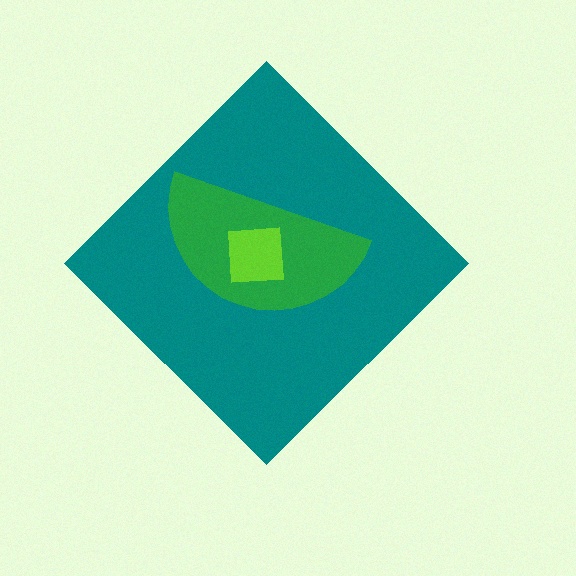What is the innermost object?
The lime square.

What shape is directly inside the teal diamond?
The green semicircle.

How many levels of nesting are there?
3.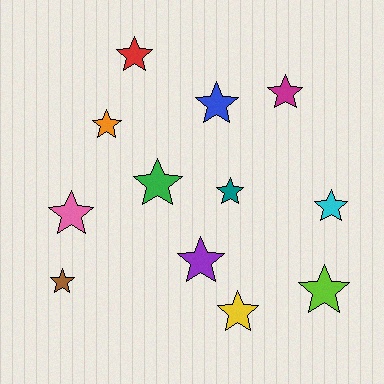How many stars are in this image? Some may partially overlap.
There are 12 stars.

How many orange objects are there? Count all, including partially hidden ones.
There is 1 orange object.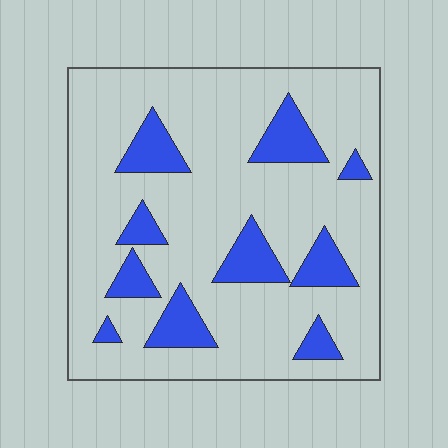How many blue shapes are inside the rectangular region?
10.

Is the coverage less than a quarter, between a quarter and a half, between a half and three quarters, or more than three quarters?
Less than a quarter.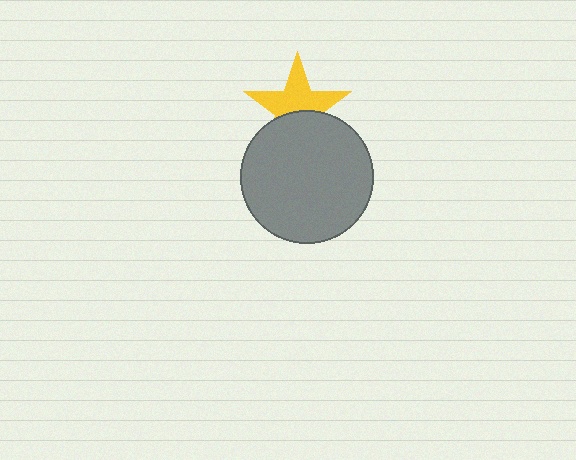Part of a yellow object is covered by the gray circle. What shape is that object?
It is a star.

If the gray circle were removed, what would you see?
You would see the complete yellow star.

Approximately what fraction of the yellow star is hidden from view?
Roughly 42% of the yellow star is hidden behind the gray circle.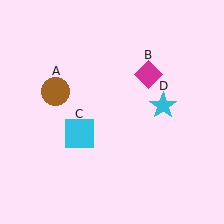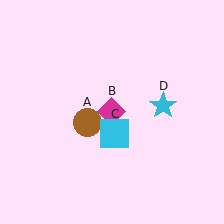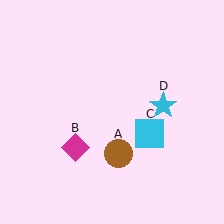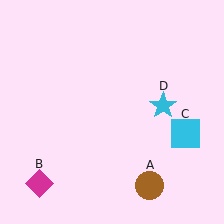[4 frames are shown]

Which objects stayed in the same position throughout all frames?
Cyan star (object D) remained stationary.